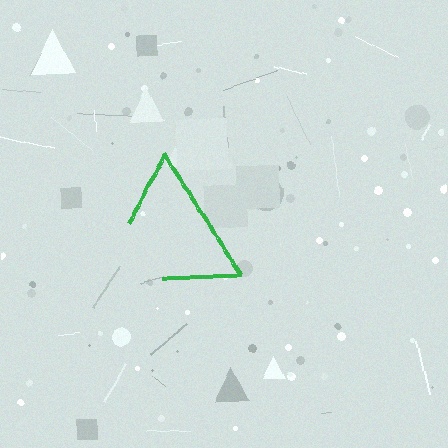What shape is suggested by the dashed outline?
The dashed outline suggests a triangle.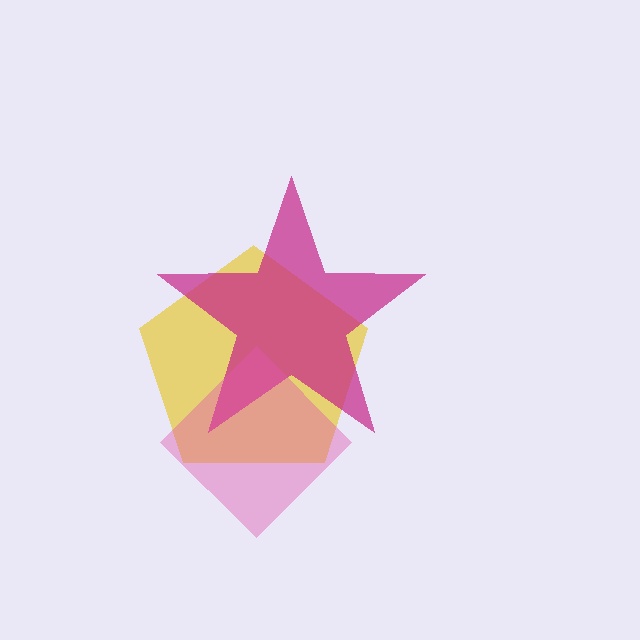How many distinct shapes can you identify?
There are 3 distinct shapes: a yellow pentagon, a magenta star, a pink diamond.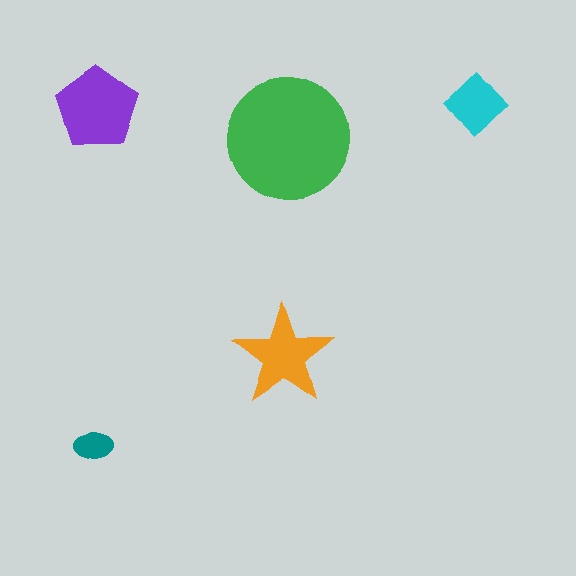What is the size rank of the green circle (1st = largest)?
1st.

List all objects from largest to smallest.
The green circle, the purple pentagon, the orange star, the cyan diamond, the teal ellipse.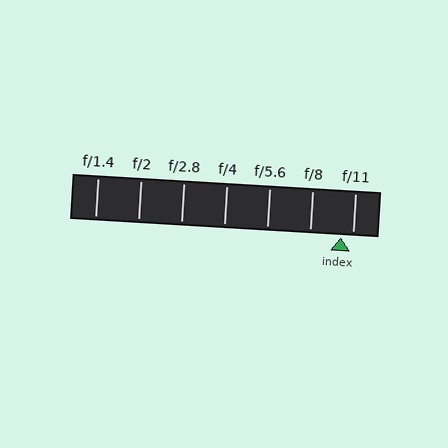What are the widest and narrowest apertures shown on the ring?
The widest aperture shown is f/1.4 and the narrowest is f/11.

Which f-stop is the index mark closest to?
The index mark is closest to f/11.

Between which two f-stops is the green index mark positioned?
The index mark is between f/8 and f/11.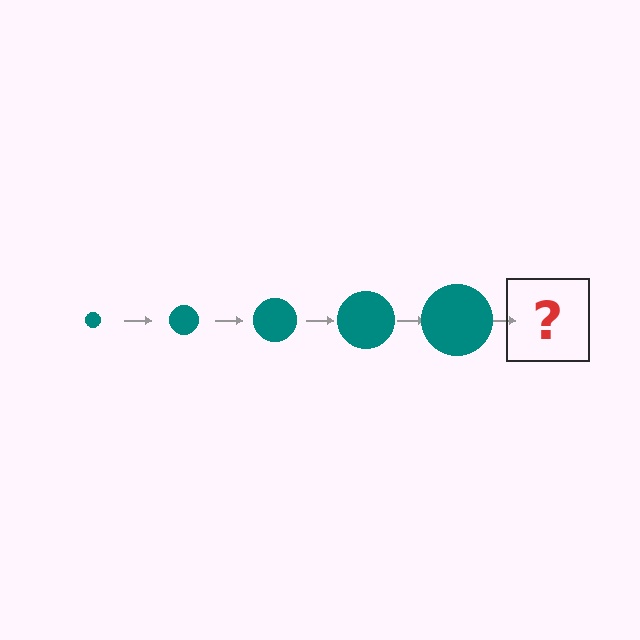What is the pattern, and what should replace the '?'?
The pattern is that the circle gets progressively larger each step. The '?' should be a teal circle, larger than the previous one.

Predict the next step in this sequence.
The next step is a teal circle, larger than the previous one.